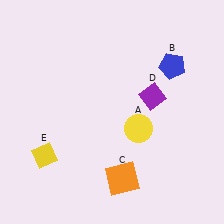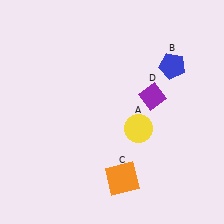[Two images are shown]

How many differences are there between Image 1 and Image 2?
There is 1 difference between the two images.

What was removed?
The yellow diamond (E) was removed in Image 2.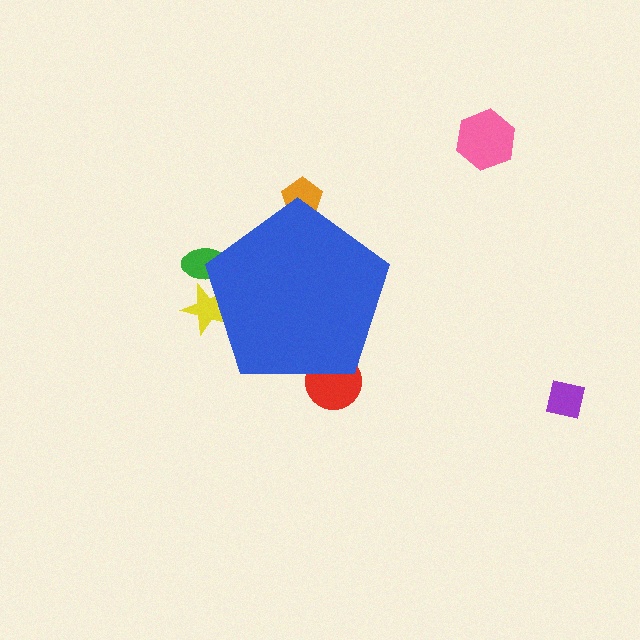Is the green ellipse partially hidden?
Yes, the green ellipse is partially hidden behind the blue pentagon.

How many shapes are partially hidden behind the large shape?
4 shapes are partially hidden.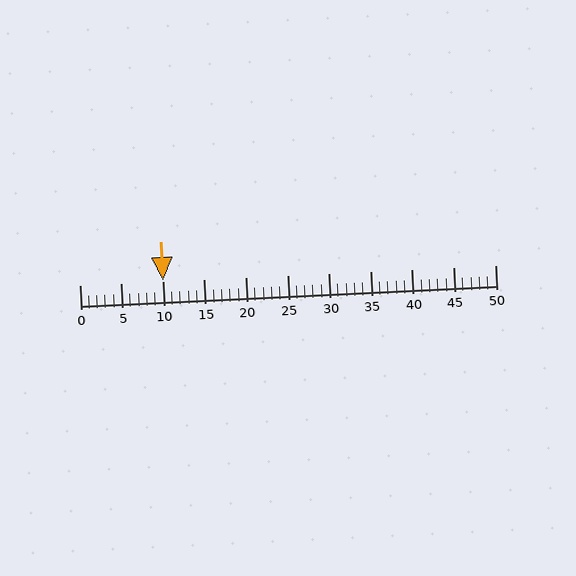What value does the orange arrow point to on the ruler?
The orange arrow points to approximately 10.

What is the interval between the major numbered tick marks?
The major tick marks are spaced 5 units apart.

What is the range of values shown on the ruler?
The ruler shows values from 0 to 50.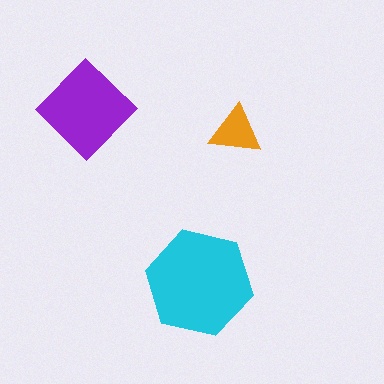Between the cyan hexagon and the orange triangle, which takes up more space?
The cyan hexagon.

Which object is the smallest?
The orange triangle.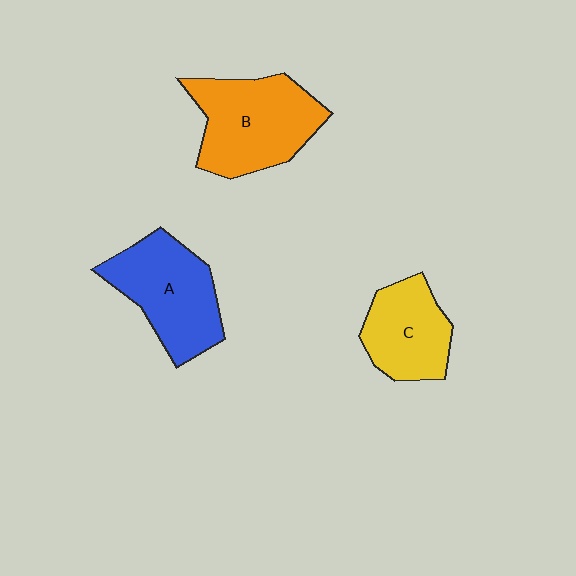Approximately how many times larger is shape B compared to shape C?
Approximately 1.4 times.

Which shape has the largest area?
Shape B (orange).